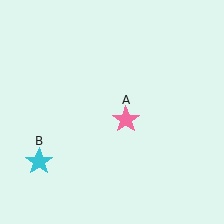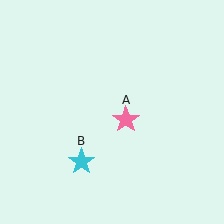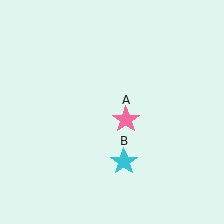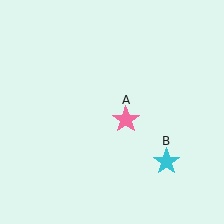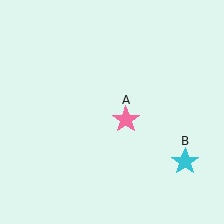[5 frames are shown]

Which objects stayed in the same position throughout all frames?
Pink star (object A) remained stationary.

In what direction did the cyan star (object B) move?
The cyan star (object B) moved right.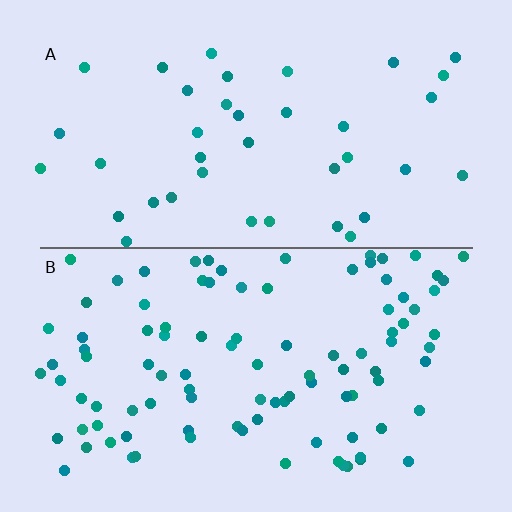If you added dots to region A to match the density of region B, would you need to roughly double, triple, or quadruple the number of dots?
Approximately triple.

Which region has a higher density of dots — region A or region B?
B (the bottom).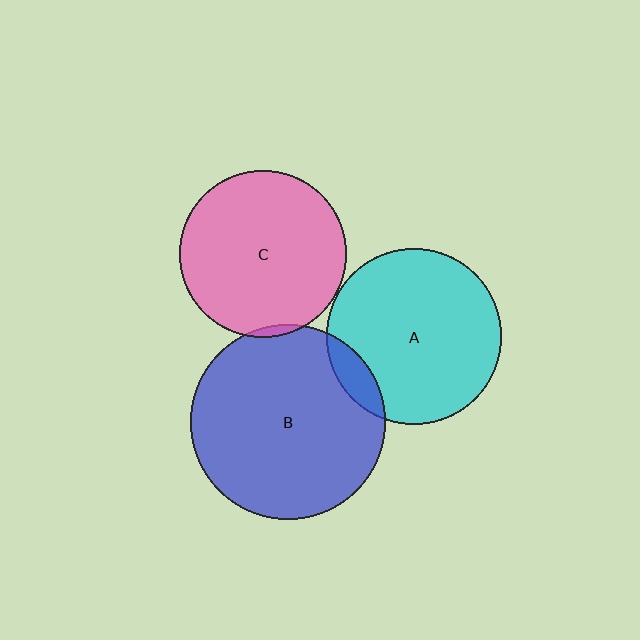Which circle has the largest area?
Circle B (blue).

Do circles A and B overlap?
Yes.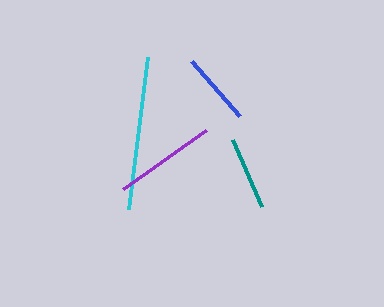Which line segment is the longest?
The cyan line is the longest at approximately 153 pixels.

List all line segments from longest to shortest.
From longest to shortest: cyan, purple, blue, teal.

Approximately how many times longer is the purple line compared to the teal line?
The purple line is approximately 1.4 times the length of the teal line.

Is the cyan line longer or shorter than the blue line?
The cyan line is longer than the blue line.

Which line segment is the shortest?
The teal line is the shortest at approximately 72 pixels.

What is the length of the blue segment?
The blue segment is approximately 73 pixels long.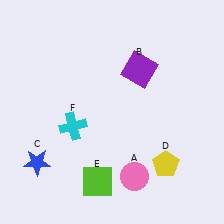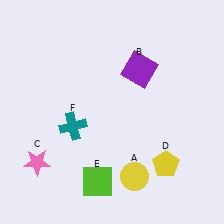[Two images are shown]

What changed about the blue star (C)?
In Image 1, C is blue. In Image 2, it changed to pink.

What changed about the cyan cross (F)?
In Image 1, F is cyan. In Image 2, it changed to teal.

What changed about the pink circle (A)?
In Image 1, A is pink. In Image 2, it changed to yellow.